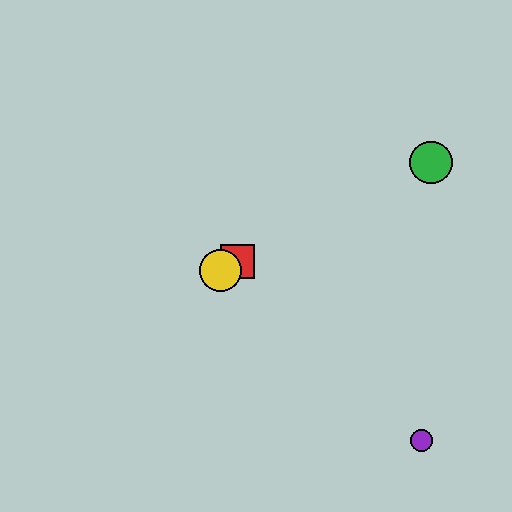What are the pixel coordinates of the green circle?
The green circle is at (431, 163).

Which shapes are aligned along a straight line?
The red square, the blue circle, the green circle, the yellow circle are aligned along a straight line.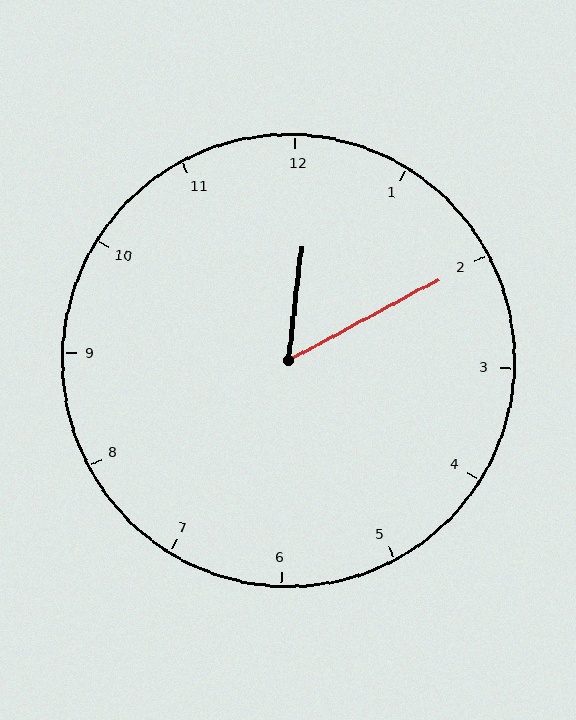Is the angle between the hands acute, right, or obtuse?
It is acute.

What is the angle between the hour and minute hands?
Approximately 55 degrees.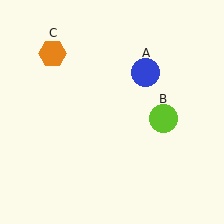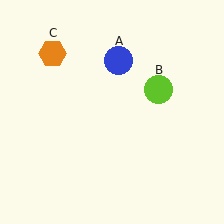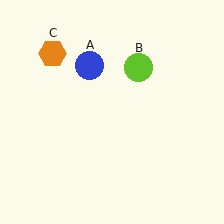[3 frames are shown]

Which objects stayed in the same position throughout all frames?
Orange hexagon (object C) remained stationary.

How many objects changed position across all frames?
2 objects changed position: blue circle (object A), lime circle (object B).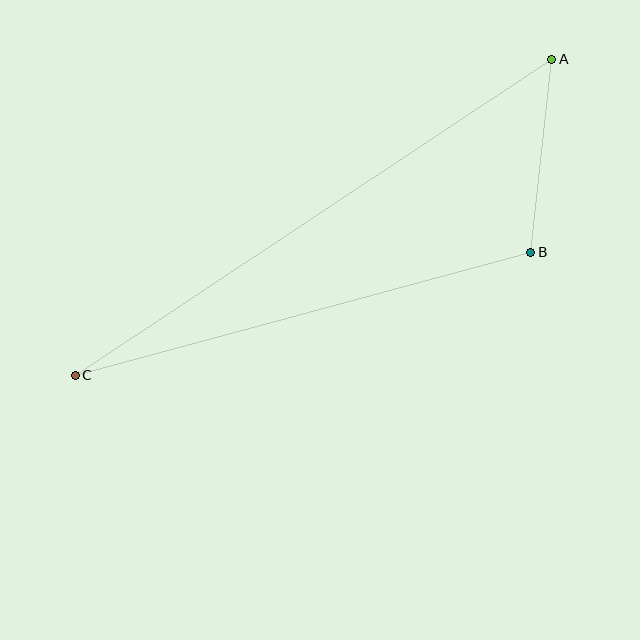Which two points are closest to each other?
Points A and B are closest to each other.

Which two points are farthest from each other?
Points A and C are farthest from each other.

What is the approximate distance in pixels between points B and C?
The distance between B and C is approximately 472 pixels.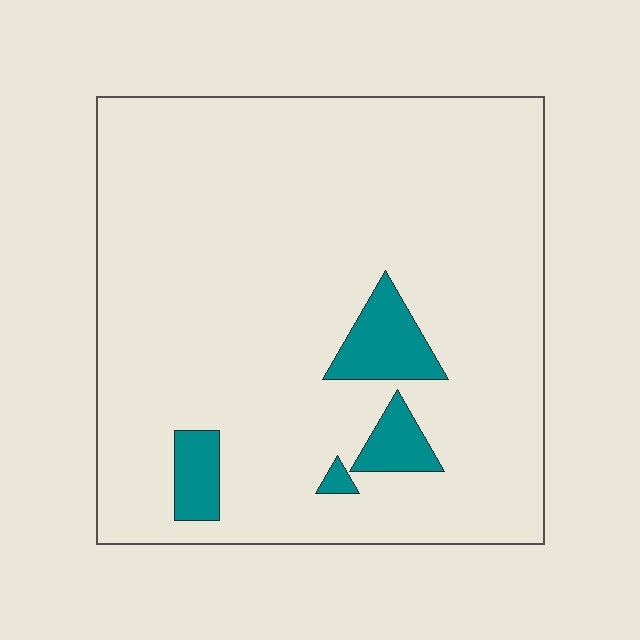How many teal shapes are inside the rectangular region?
4.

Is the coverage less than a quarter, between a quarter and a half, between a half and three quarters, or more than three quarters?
Less than a quarter.